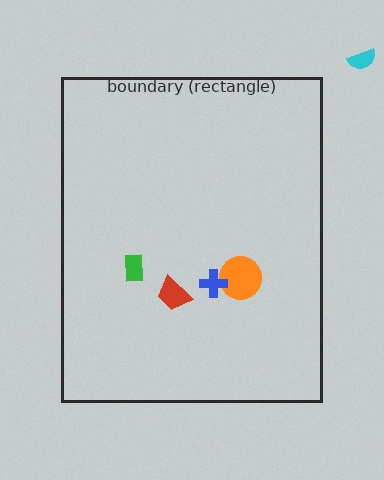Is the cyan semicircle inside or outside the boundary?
Outside.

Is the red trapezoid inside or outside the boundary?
Inside.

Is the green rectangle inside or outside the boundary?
Inside.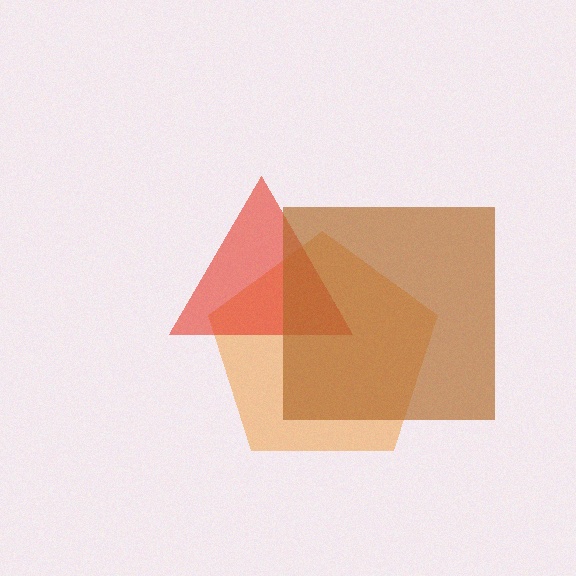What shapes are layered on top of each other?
The layered shapes are: an orange pentagon, a red triangle, a brown square.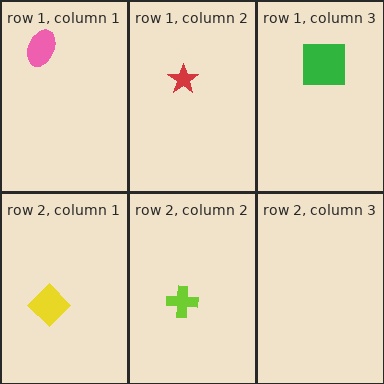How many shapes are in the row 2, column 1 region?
1.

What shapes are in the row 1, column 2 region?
The red star.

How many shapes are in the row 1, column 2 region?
1.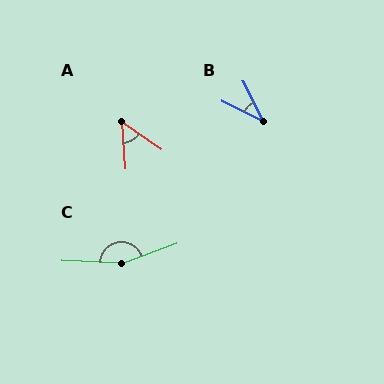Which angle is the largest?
C, at approximately 158 degrees.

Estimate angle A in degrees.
Approximately 51 degrees.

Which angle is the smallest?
B, at approximately 37 degrees.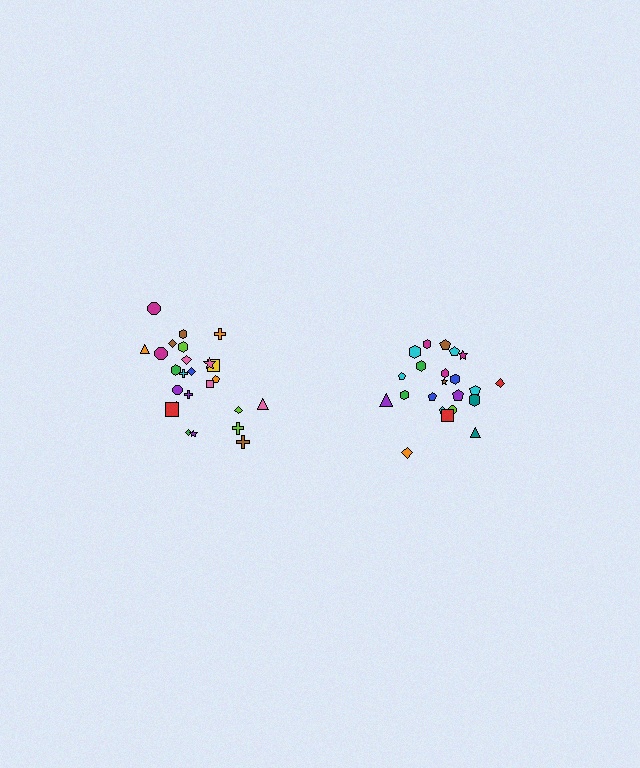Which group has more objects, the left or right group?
The left group.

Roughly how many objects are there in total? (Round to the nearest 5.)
Roughly 45 objects in total.